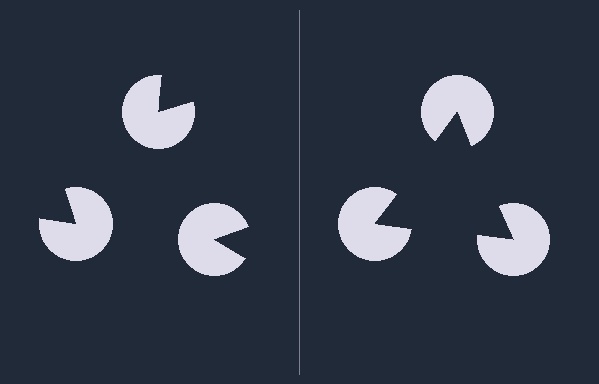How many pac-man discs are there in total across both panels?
6 — 3 on each side.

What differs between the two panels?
The pac-man discs are positioned identically on both sides; only the wedge orientations differ. On the right they align to a triangle; on the left they are misaligned.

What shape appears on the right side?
An illusory triangle.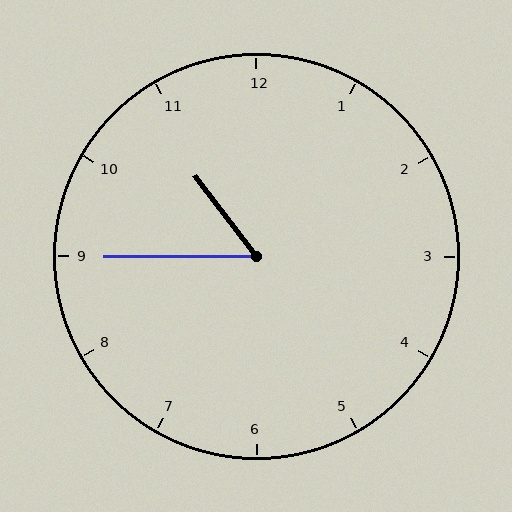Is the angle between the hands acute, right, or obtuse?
It is acute.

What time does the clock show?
10:45.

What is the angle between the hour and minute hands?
Approximately 52 degrees.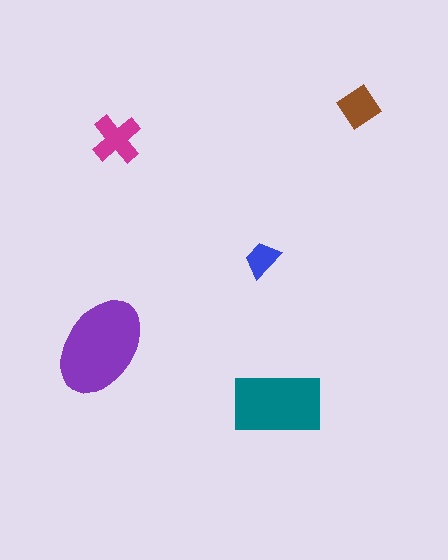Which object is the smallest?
The blue trapezoid.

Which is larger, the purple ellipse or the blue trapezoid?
The purple ellipse.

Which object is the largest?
The purple ellipse.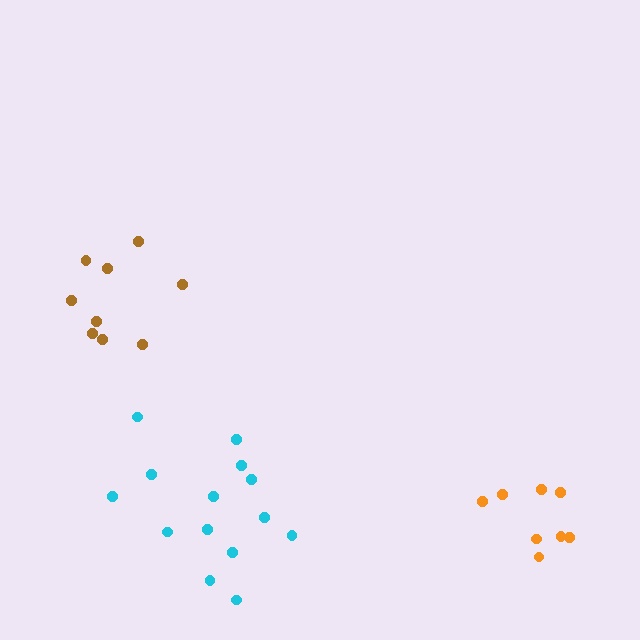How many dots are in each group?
Group 1: 9 dots, Group 2: 8 dots, Group 3: 14 dots (31 total).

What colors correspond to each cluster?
The clusters are colored: brown, orange, cyan.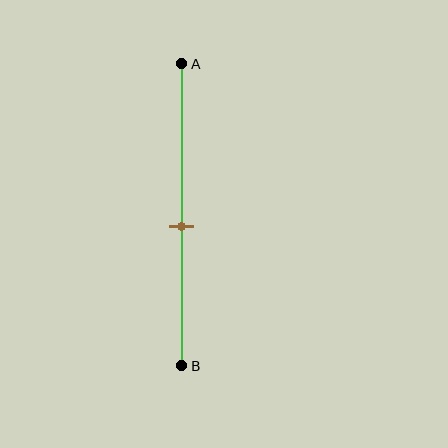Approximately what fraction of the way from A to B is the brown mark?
The brown mark is approximately 55% of the way from A to B.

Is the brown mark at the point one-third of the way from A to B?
No, the mark is at about 55% from A, not at the 33% one-third point.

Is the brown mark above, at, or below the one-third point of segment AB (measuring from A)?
The brown mark is below the one-third point of segment AB.